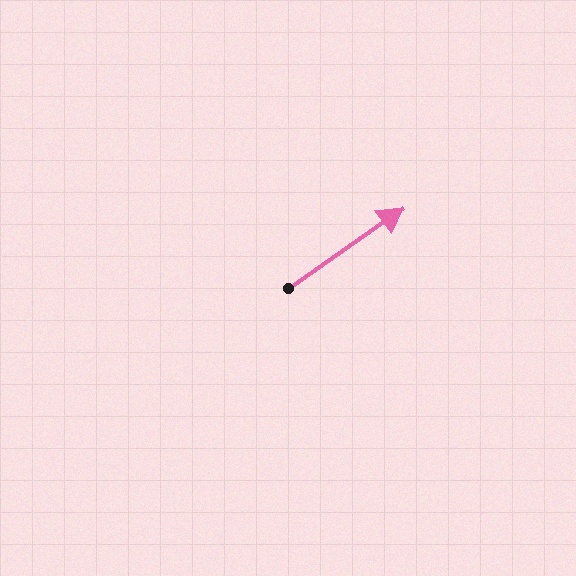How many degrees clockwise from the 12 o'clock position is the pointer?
Approximately 55 degrees.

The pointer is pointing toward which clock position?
Roughly 2 o'clock.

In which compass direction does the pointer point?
Northeast.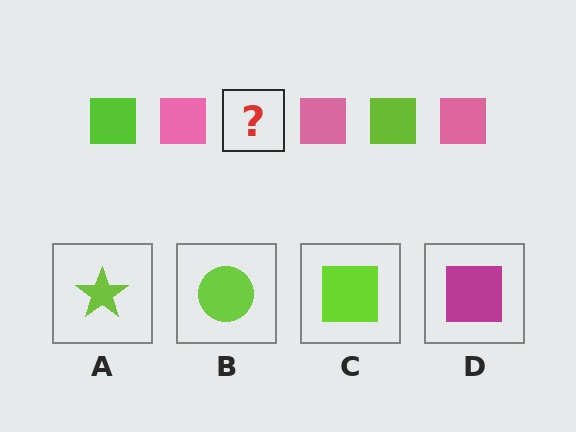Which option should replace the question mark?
Option C.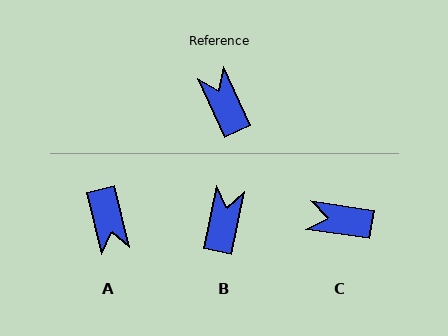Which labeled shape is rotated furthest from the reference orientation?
A, about 169 degrees away.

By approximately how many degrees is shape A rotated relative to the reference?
Approximately 169 degrees counter-clockwise.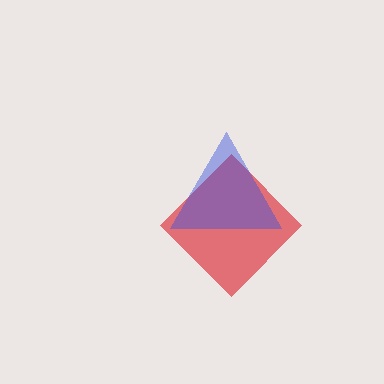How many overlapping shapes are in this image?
There are 2 overlapping shapes in the image.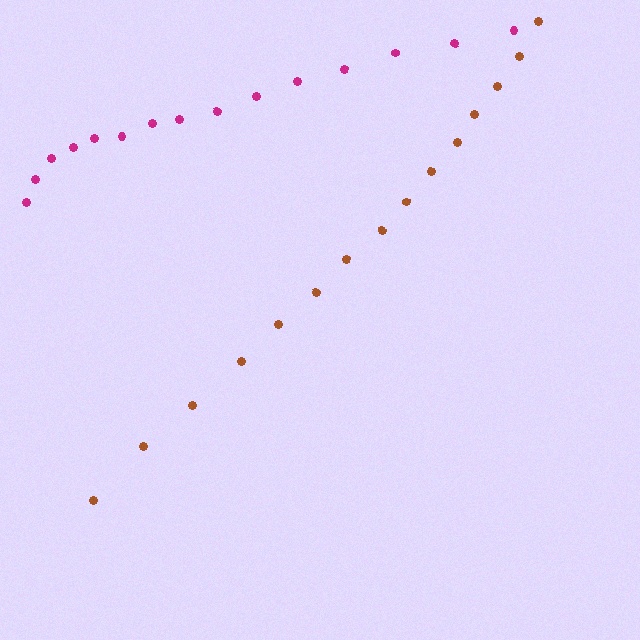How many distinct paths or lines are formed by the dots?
There are 2 distinct paths.